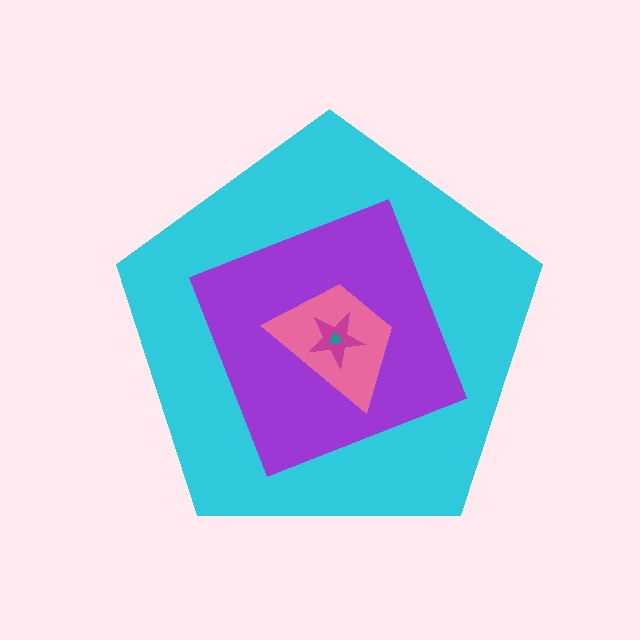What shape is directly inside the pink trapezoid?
The magenta star.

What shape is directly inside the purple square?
The pink trapezoid.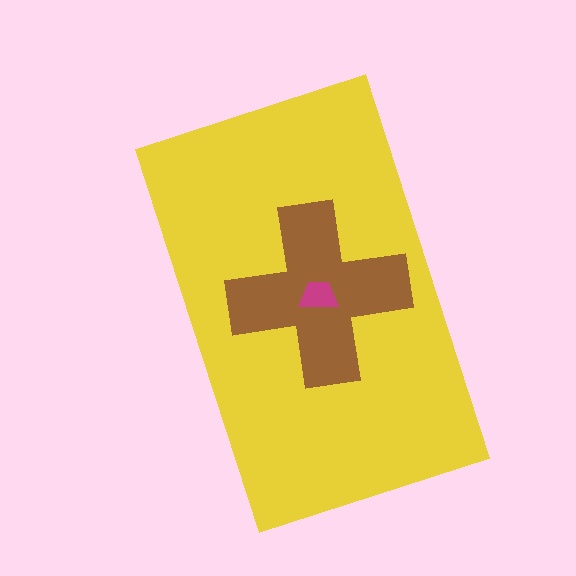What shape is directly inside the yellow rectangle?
The brown cross.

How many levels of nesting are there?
3.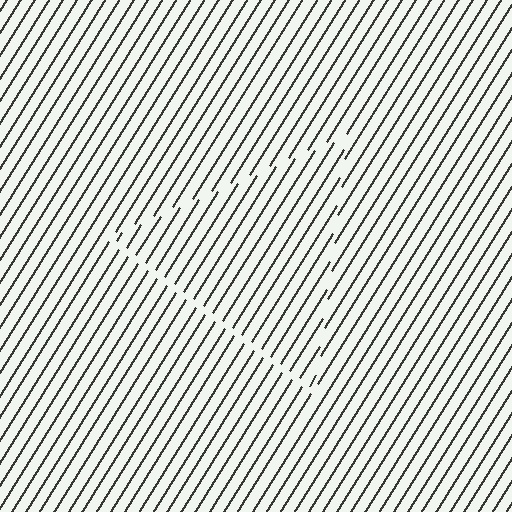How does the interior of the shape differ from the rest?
The interior of the shape contains the same grating, shifted by half a period — the contour is defined by the phase discontinuity where line-ends from the inner and outer gratings abut.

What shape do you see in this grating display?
An illusory triangle. The interior of the shape contains the same grating, shifted by half a period — the contour is defined by the phase discontinuity where line-ends from the inner and outer gratings abut.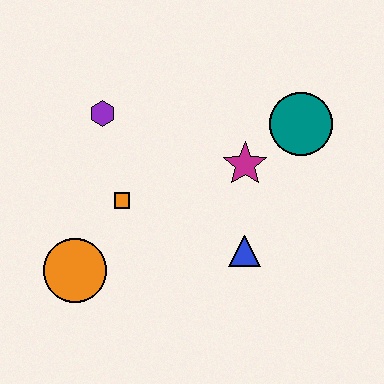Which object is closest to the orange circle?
The orange square is closest to the orange circle.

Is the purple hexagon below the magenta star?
No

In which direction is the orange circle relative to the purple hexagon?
The orange circle is below the purple hexagon.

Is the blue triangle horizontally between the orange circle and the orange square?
No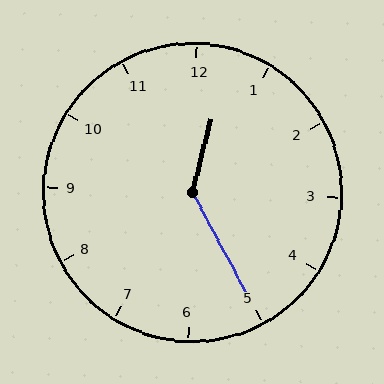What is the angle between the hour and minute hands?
Approximately 138 degrees.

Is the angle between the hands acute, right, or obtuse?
It is obtuse.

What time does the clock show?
12:25.